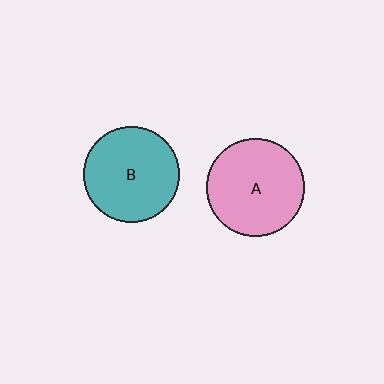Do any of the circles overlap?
No, none of the circles overlap.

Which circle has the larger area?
Circle A (pink).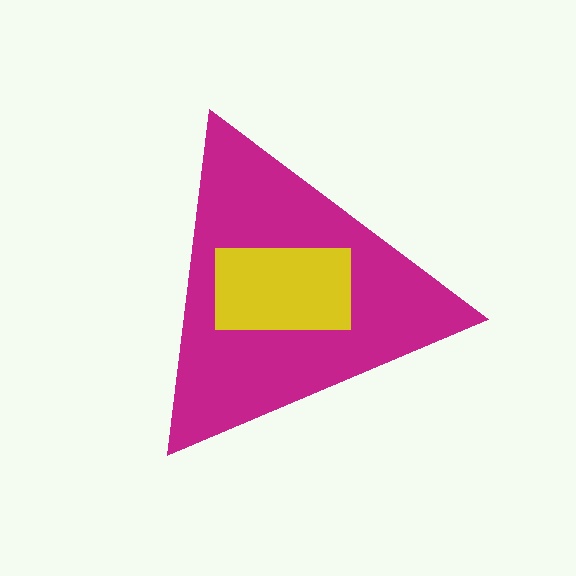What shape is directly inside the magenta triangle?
The yellow rectangle.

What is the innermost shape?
The yellow rectangle.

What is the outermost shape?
The magenta triangle.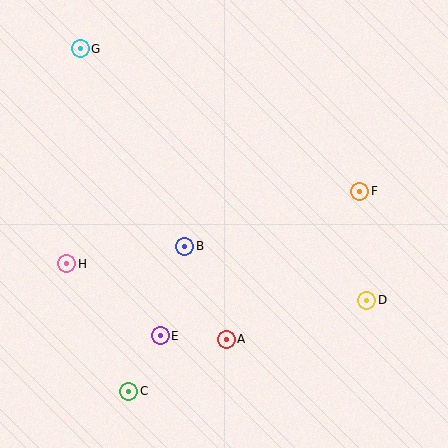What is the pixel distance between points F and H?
The distance between F and H is 302 pixels.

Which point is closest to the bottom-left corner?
Point C is closest to the bottom-left corner.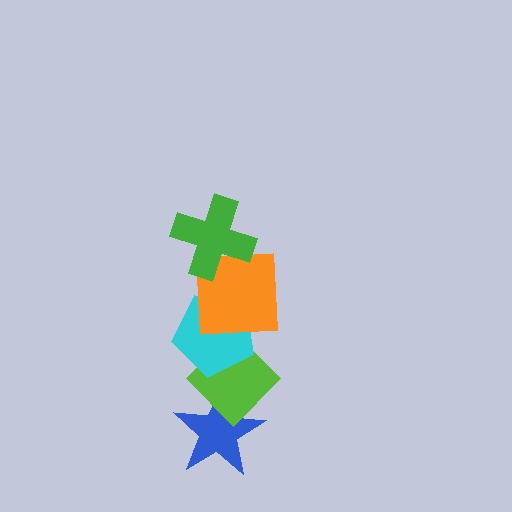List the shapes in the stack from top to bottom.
From top to bottom: the green cross, the orange square, the cyan pentagon, the lime diamond, the blue star.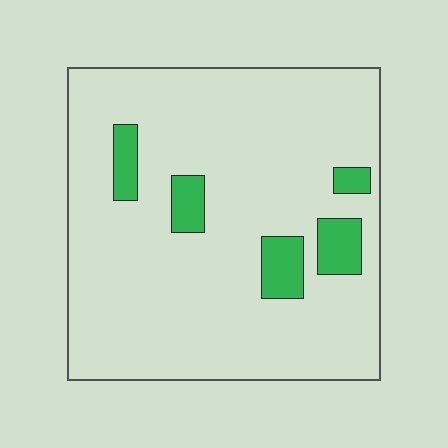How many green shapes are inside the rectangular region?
5.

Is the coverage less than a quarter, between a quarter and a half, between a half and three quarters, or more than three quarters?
Less than a quarter.